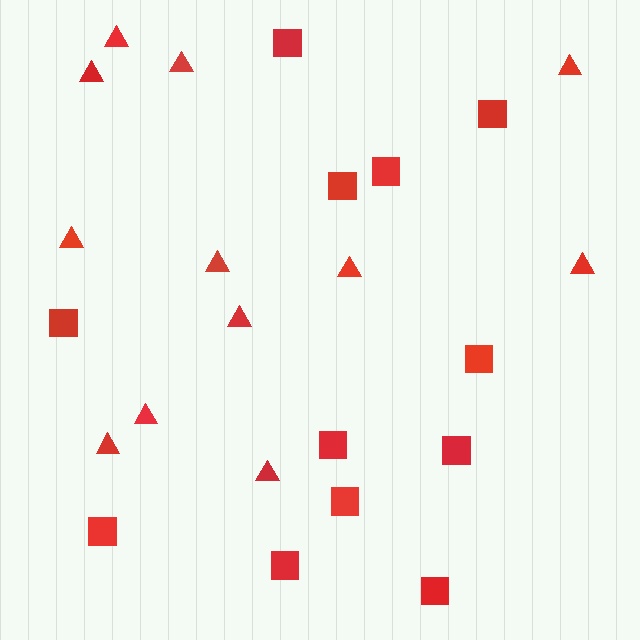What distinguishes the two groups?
There are 2 groups: one group of triangles (12) and one group of squares (12).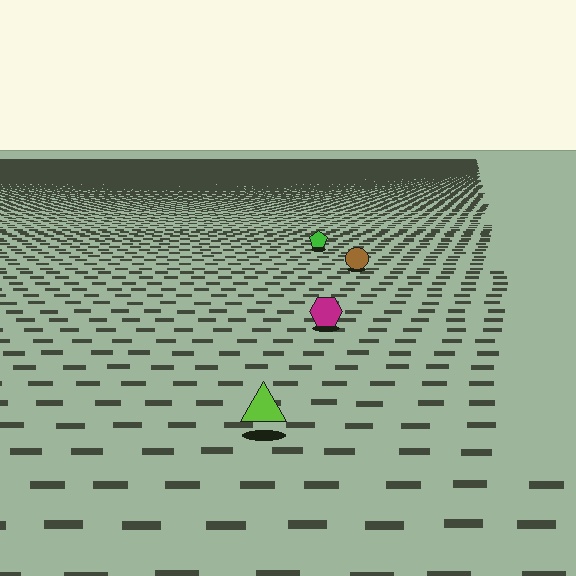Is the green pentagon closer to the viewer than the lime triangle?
No. The lime triangle is closer — you can tell from the texture gradient: the ground texture is coarser near it.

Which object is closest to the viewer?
The lime triangle is closest. The texture marks near it are larger and more spread out.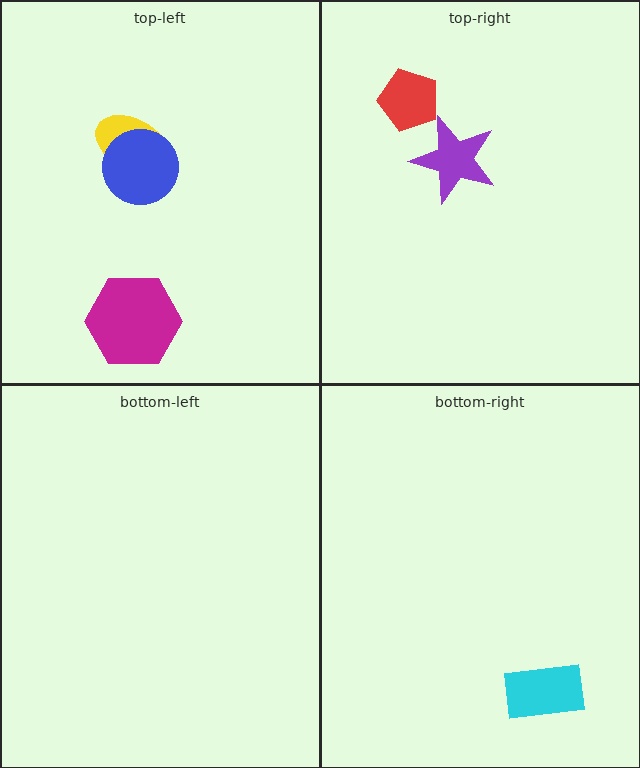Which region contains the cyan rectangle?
The bottom-right region.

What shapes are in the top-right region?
The red pentagon, the purple star.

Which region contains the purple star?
The top-right region.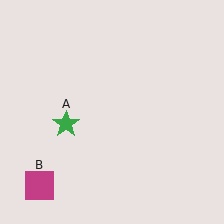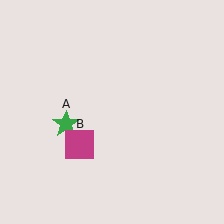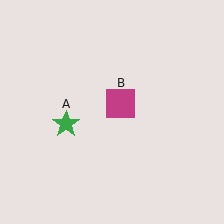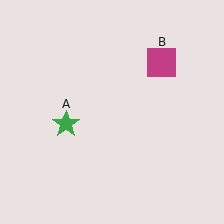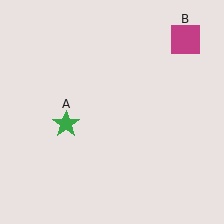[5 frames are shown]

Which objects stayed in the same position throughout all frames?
Green star (object A) remained stationary.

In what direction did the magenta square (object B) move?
The magenta square (object B) moved up and to the right.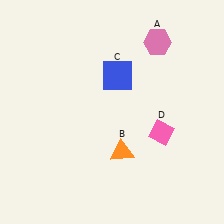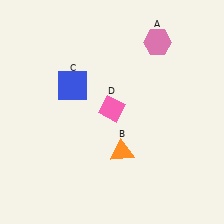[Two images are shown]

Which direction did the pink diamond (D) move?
The pink diamond (D) moved left.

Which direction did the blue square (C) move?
The blue square (C) moved left.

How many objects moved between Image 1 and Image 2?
2 objects moved between the two images.